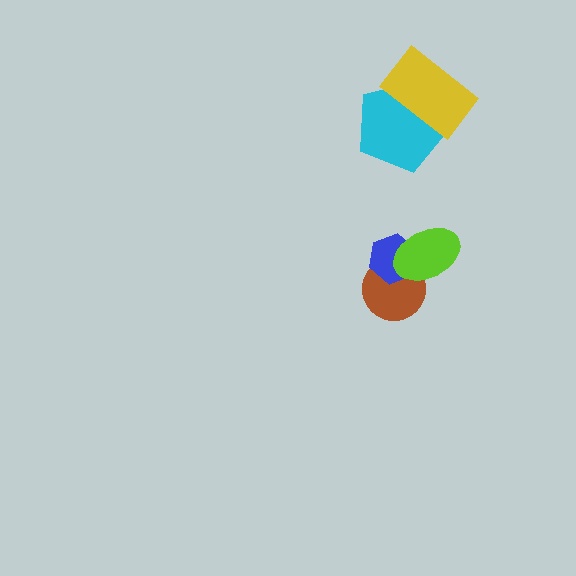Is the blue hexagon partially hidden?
Yes, it is partially covered by another shape.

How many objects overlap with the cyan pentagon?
1 object overlaps with the cyan pentagon.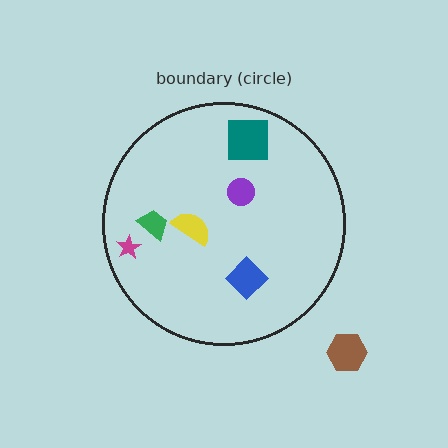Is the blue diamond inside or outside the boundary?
Inside.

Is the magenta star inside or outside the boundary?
Inside.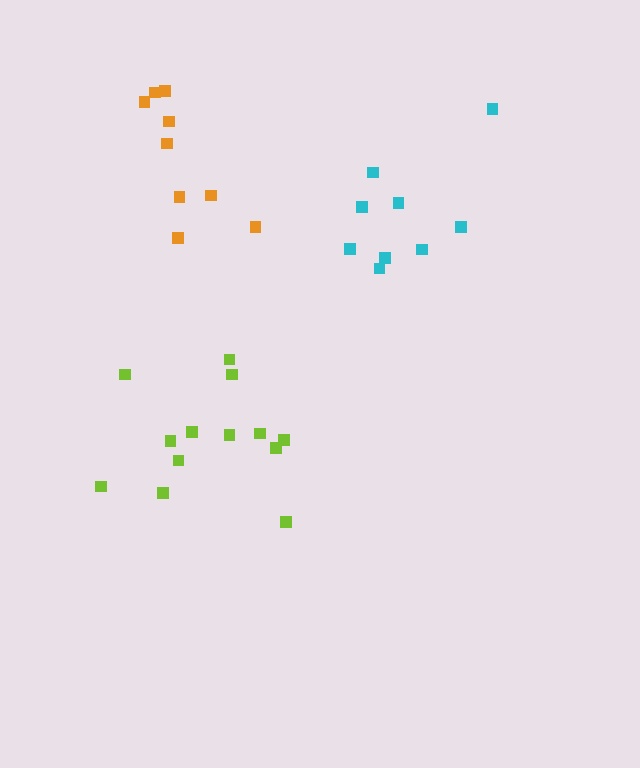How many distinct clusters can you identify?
There are 3 distinct clusters.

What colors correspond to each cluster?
The clusters are colored: lime, cyan, orange.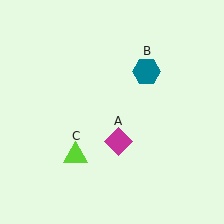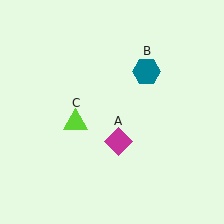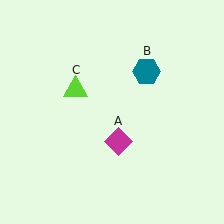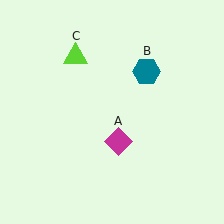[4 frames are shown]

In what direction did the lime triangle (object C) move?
The lime triangle (object C) moved up.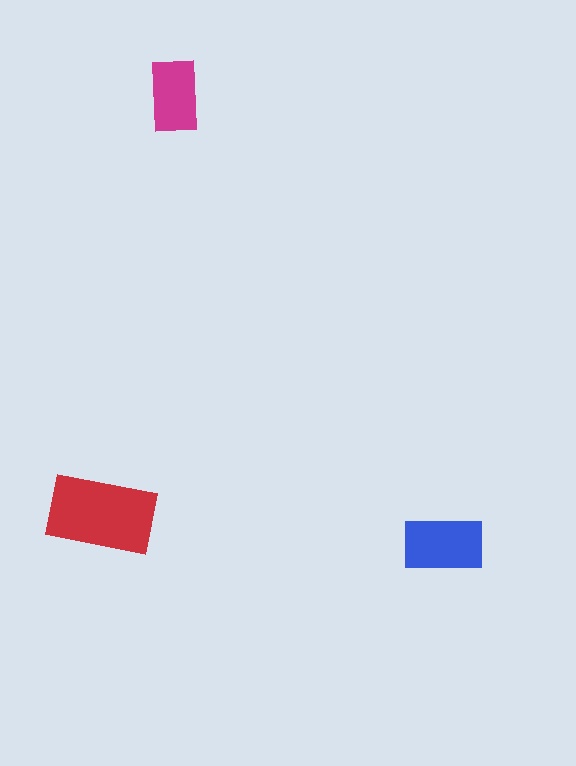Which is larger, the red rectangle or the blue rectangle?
The red one.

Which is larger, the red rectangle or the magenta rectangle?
The red one.